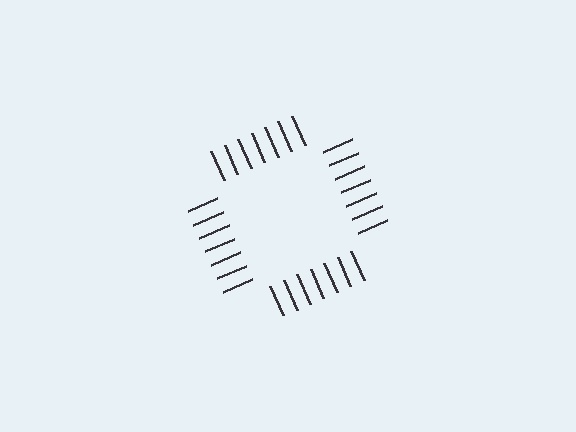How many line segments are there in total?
28 — 7 along each of the 4 edges.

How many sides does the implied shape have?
4 sides — the line-ends trace a square.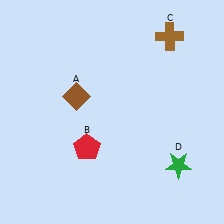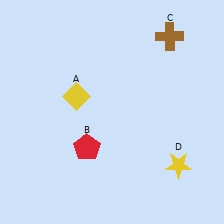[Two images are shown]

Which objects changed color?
A changed from brown to yellow. D changed from green to yellow.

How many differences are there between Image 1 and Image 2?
There are 2 differences between the two images.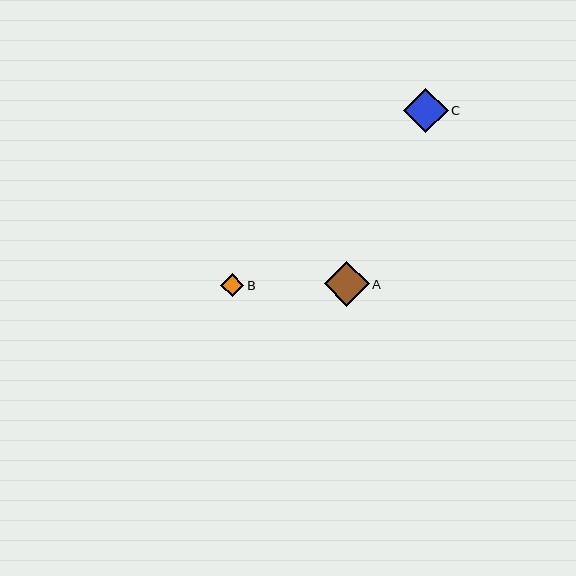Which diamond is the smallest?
Diamond B is the smallest with a size of approximately 23 pixels.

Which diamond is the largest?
Diamond A is the largest with a size of approximately 45 pixels.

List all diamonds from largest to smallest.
From largest to smallest: A, C, B.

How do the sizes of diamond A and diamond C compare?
Diamond A and diamond C are approximately the same size.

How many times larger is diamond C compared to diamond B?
Diamond C is approximately 1.9 times the size of diamond B.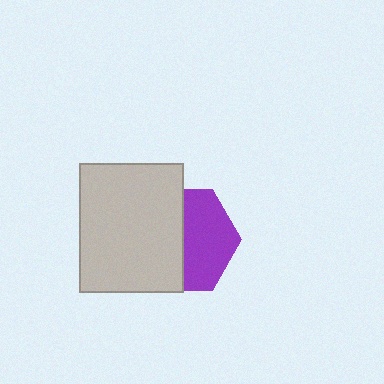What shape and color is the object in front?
The object in front is a light gray rectangle.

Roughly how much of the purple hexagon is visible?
About half of it is visible (roughly 50%).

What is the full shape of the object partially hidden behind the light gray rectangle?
The partially hidden object is a purple hexagon.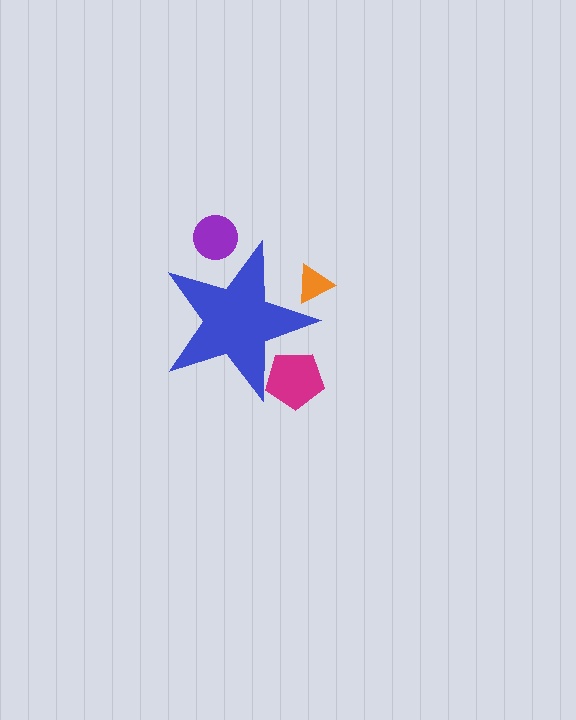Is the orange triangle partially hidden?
Yes, the orange triangle is partially hidden behind the blue star.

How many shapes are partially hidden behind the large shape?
3 shapes are partially hidden.